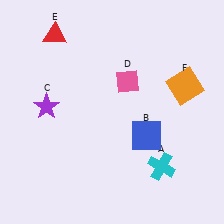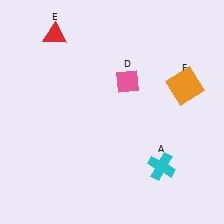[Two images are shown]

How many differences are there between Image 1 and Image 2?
There are 2 differences between the two images.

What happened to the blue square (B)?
The blue square (B) was removed in Image 2. It was in the bottom-right area of Image 1.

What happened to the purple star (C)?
The purple star (C) was removed in Image 2. It was in the top-left area of Image 1.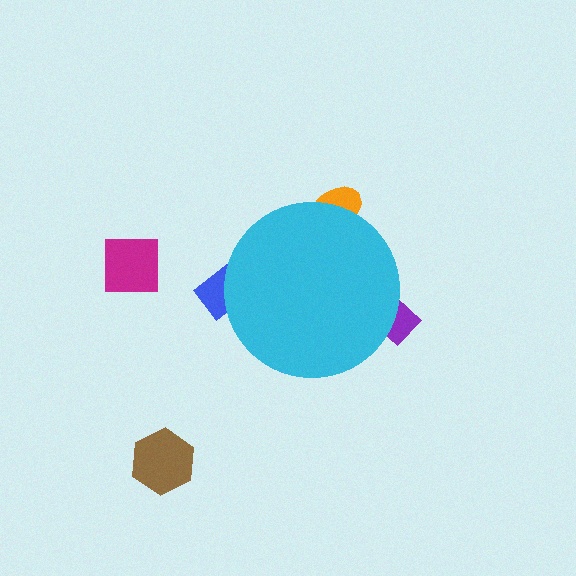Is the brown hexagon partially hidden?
No, the brown hexagon is fully visible.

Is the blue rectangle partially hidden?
Yes, the blue rectangle is partially hidden behind the cyan circle.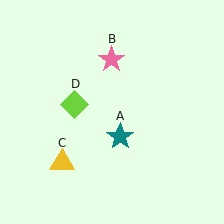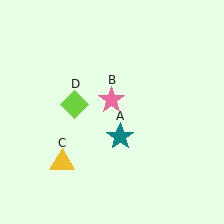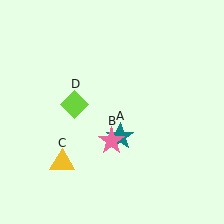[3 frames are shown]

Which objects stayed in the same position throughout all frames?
Teal star (object A) and yellow triangle (object C) and lime diamond (object D) remained stationary.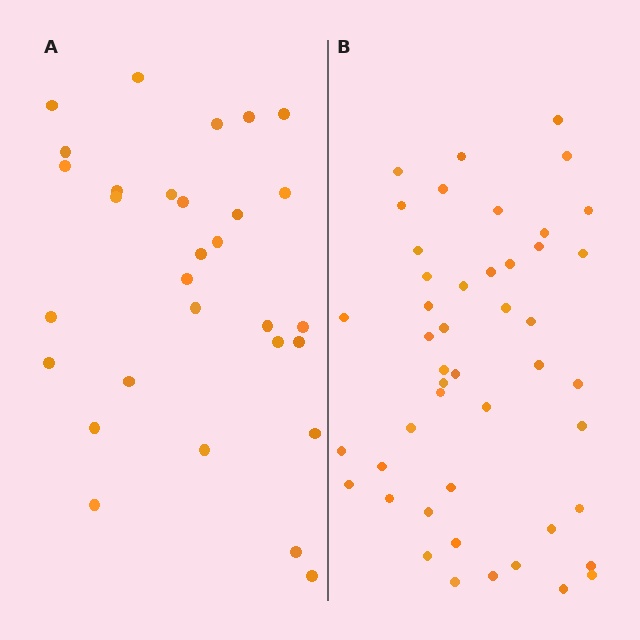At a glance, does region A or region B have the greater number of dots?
Region B (the right region) has more dots.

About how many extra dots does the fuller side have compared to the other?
Region B has approximately 15 more dots than region A.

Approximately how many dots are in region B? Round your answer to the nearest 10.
About 50 dots. (The exact count is 47, which rounds to 50.)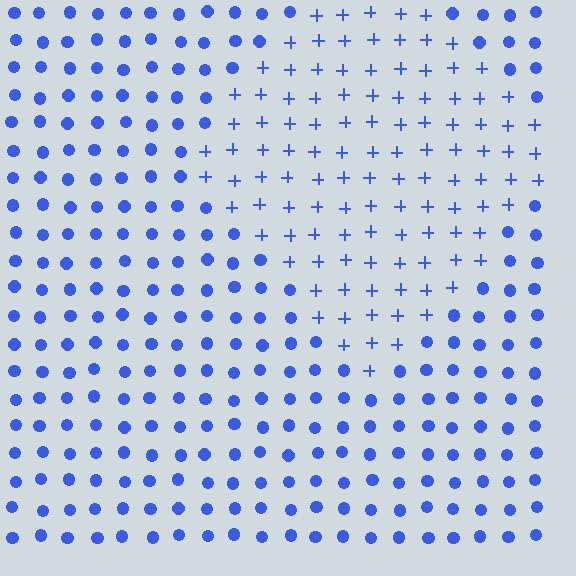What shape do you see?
I see a diamond.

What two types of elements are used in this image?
The image uses plus signs inside the diamond region and circles outside it.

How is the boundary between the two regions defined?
The boundary is defined by a change in element shape: plus signs inside vs. circles outside. All elements share the same color and spacing.